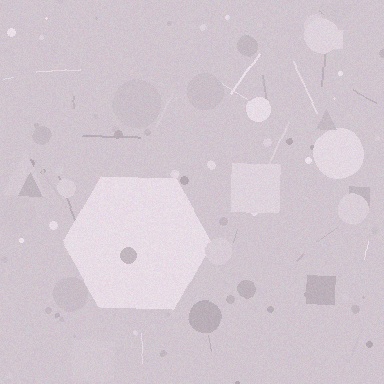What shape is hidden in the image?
A hexagon is hidden in the image.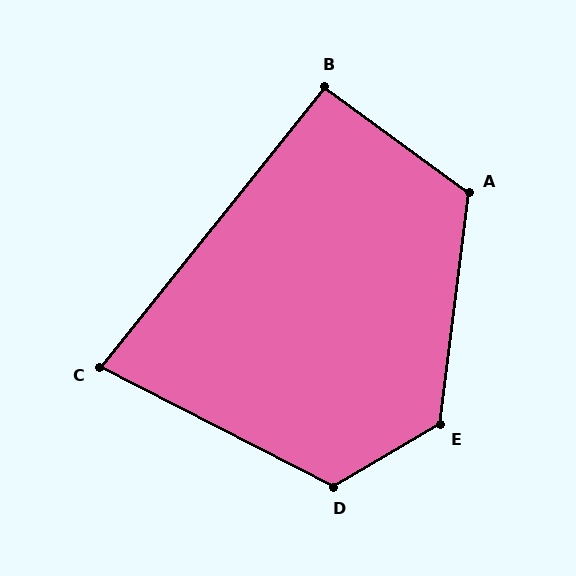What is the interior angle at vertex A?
Approximately 119 degrees (obtuse).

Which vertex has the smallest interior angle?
C, at approximately 78 degrees.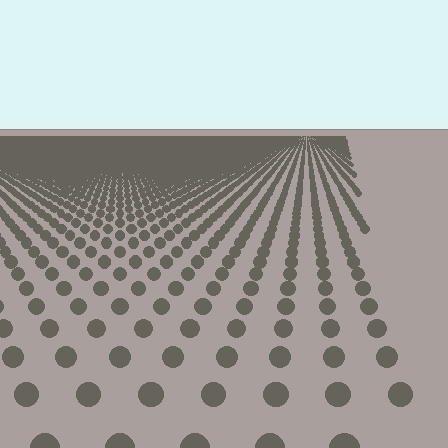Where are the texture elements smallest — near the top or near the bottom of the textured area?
Near the top.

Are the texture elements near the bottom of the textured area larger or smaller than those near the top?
Larger. Near the bottom, elements are closer to the viewer and appear at a bigger on-screen size.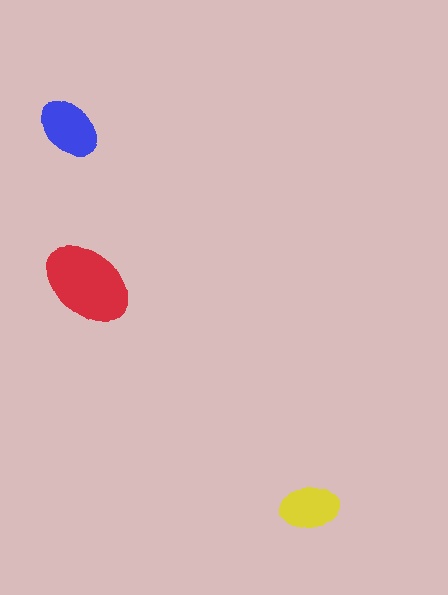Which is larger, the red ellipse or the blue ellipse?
The red one.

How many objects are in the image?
There are 3 objects in the image.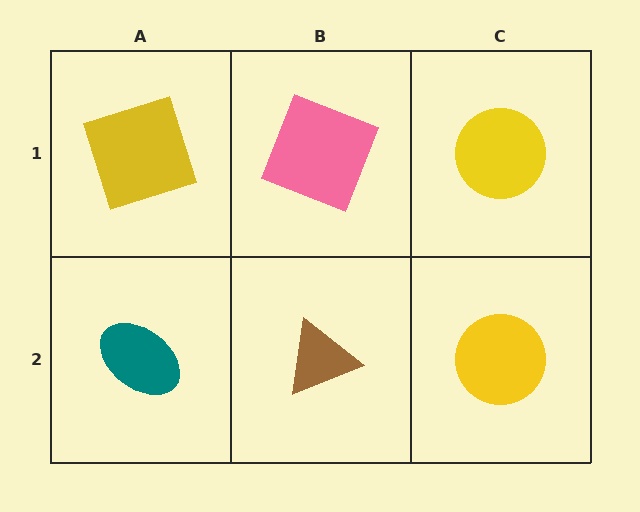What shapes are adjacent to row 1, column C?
A yellow circle (row 2, column C), a pink square (row 1, column B).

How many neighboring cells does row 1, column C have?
2.